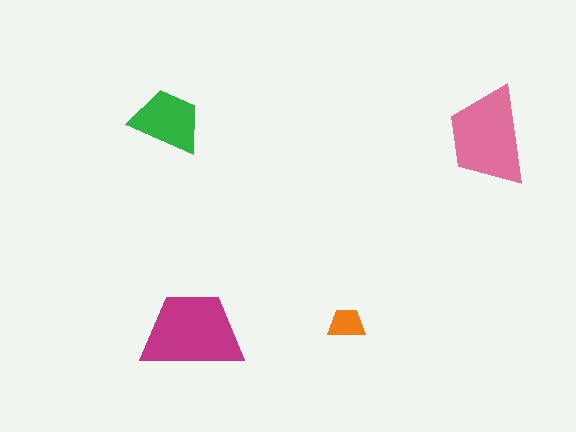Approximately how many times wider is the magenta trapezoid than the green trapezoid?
About 1.5 times wider.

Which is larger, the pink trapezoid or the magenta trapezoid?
The magenta one.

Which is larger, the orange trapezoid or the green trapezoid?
The green one.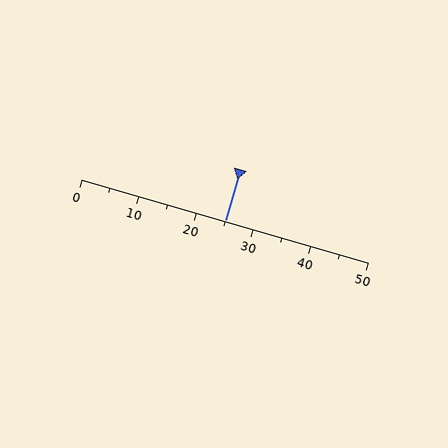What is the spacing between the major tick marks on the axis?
The major ticks are spaced 10 apart.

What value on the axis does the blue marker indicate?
The marker indicates approximately 25.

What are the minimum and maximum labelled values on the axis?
The axis runs from 0 to 50.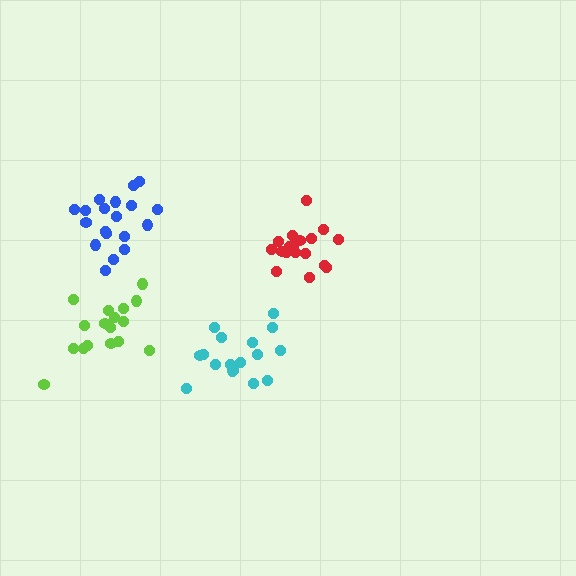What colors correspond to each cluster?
The clusters are colored: cyan, red, lime, blue.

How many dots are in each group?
Group 1: 17 dots, Group 2: 18 dots, Group 3: 17 dots, Group 4: 19 dots (71 total).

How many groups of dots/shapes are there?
There are 4 groups.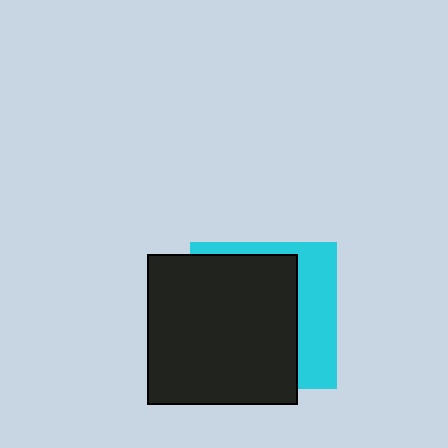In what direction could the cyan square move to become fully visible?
The cyan square could move right. That would shift it out from behind the black square entirely.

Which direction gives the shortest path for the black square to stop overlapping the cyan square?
Moving left gives the shortest separation.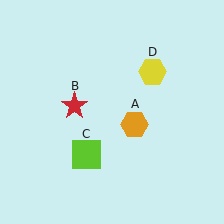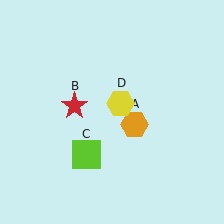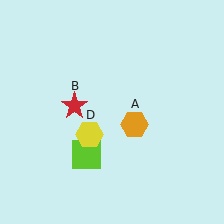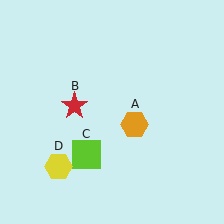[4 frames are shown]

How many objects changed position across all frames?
1 object changed position: yellow hexagon (object D).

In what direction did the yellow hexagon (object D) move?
The yellow hexagon (object D) moved down and to the left.